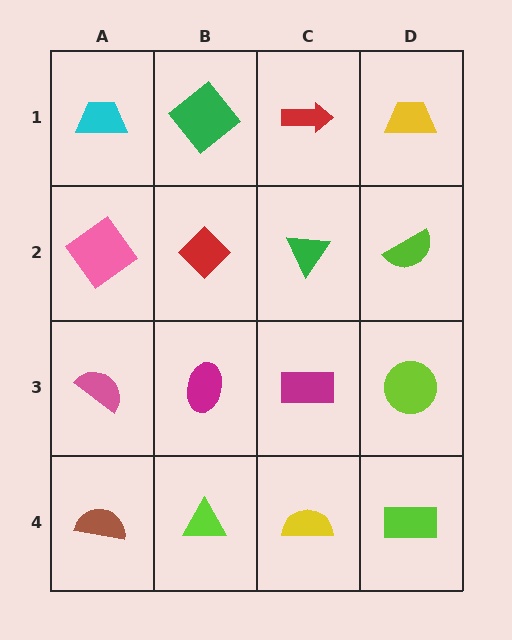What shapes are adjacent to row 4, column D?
A lime circle (row 3, column D), a yellow semicircle (row 4, column C).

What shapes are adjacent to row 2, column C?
A red arrow (row 1, column C), a magenta rectangle (row 3, column C), a red diamond (row 2, column B), a lime semicircle (row 2, column D).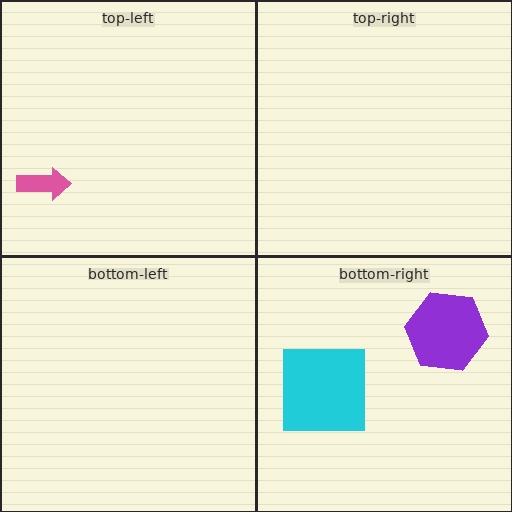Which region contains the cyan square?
The bottom-right region.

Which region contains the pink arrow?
The top-left region.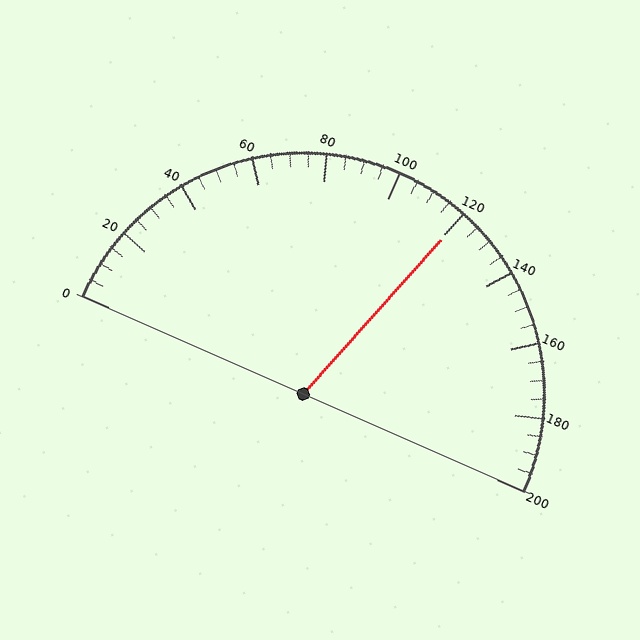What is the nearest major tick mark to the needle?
The nearest major tick mark is 120.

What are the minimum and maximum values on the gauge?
The gauge ranges from 0 to 200.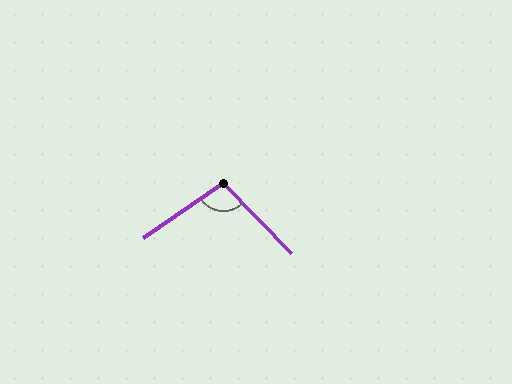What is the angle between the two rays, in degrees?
Approximately 100 degrees.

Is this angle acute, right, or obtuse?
It is obtuse.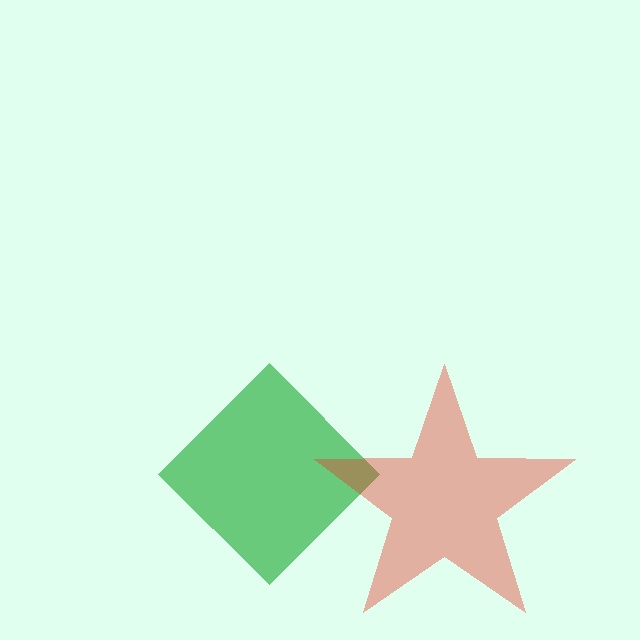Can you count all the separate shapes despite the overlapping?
Yes, there are 2 separate shapes.